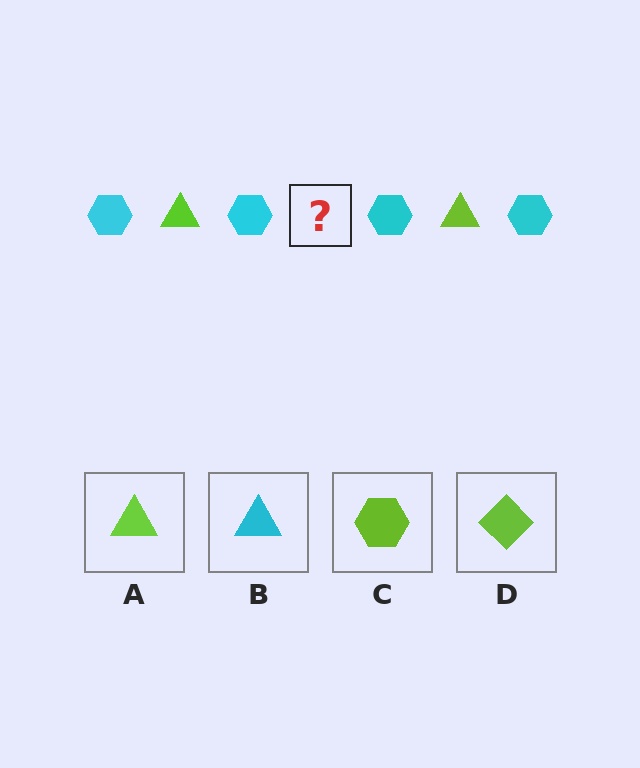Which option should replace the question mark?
Option A.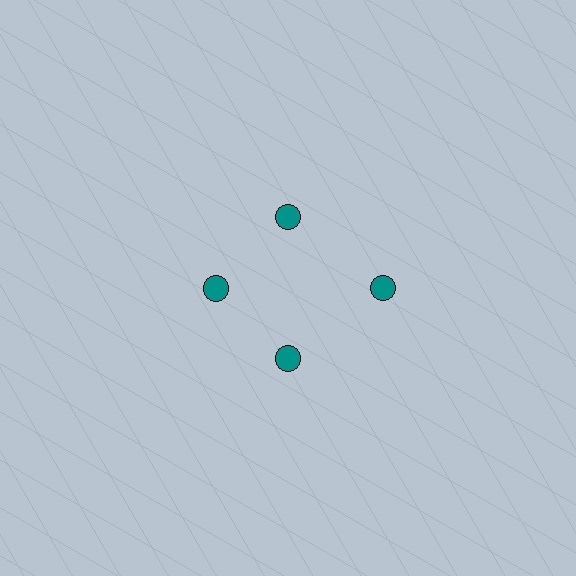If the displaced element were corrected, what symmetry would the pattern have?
It would have 4-fold rotational symmetry — the pattern would map onto itself every 90 degrees.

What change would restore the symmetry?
The symmetry would be restored by moving it inward, back onto the ring so that all 4 circles sit at equal angles and equal distance from the center.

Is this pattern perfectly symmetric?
No. The 4 teal circles are arranged in a ring, but one element near the 3 o'clock position is pushed outward from the center, breaking the 4-fold rotational symmetry.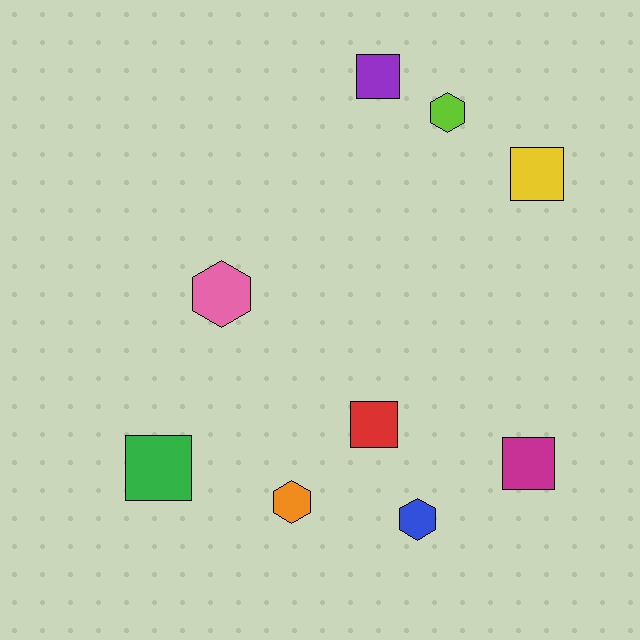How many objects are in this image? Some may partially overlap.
There are 9 objects.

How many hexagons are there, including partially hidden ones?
There are 4 hexagons.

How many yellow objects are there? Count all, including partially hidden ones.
There is 1 yellow object.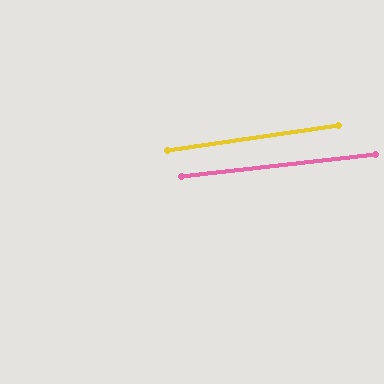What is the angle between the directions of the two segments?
Approximately 2 degrees.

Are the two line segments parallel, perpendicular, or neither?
Parallel — their directions differ by only 1.8°.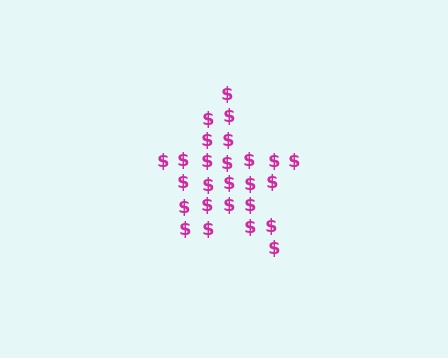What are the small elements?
The small elements are dollar signs.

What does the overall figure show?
The overall figure shows a star.